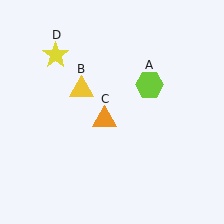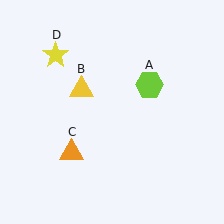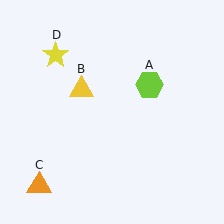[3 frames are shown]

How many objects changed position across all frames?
1 object changed position: orange triangle (object C).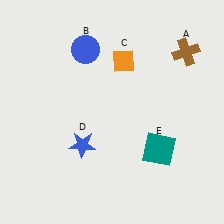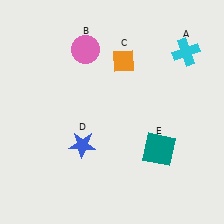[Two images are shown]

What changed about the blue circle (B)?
In Image 1, B is blue. In Image 2, it changed to pink.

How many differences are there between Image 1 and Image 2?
There are 2 differences between the two images.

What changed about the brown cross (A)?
In Image 1, A is brown. In Image 2, it changed to cyan.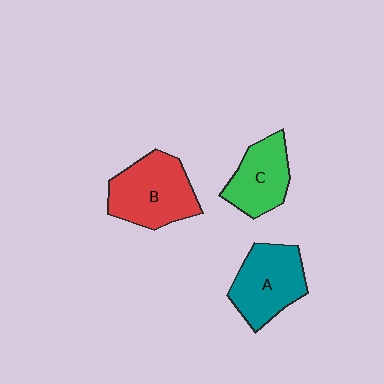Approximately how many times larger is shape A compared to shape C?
Approximately 1.2 times.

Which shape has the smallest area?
Shape C (green).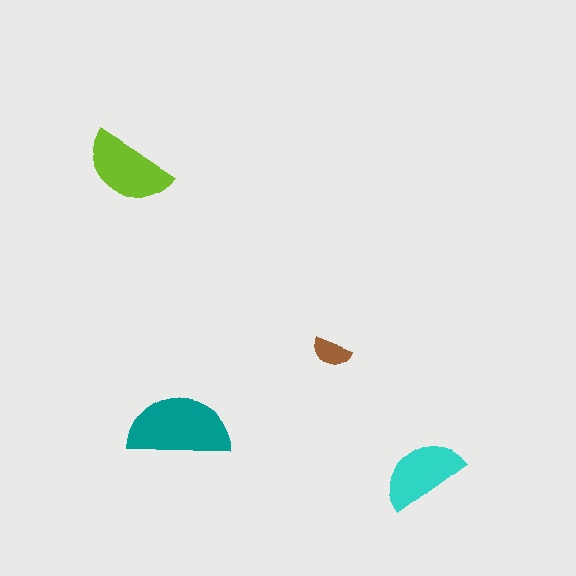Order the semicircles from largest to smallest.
the teal one, the lime one, the cyan one, the brown one.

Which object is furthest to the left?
The lime semicircle is leftmost.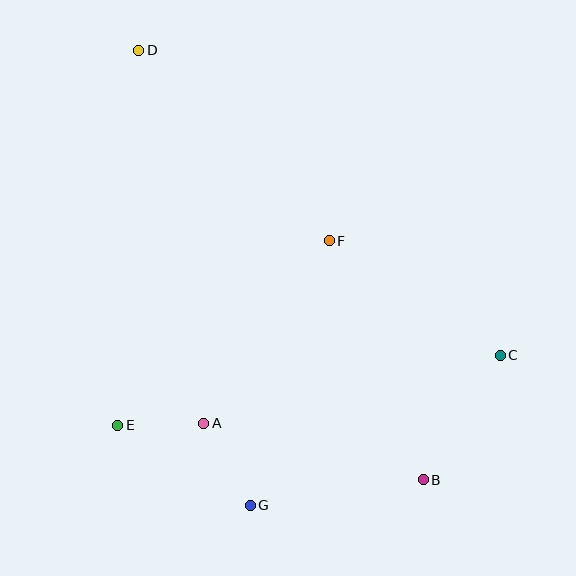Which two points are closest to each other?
Points A and E are closest to each other.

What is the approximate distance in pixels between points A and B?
The distance between A and B is approximately 226 pixels.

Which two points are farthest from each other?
Points B and D are farthest from each other.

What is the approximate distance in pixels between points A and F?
The distance between A and F is approximately 221 pixels.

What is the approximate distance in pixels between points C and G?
The distance between C and G is approximately 292 pixels.